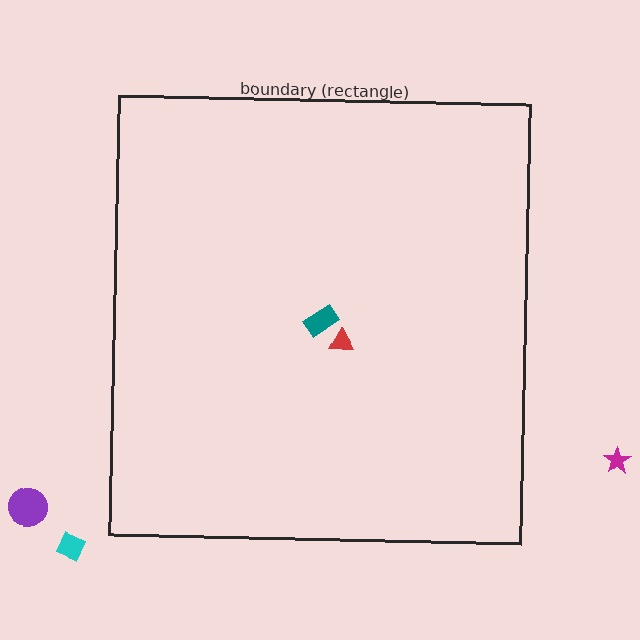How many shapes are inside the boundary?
2 inside, 3 outside.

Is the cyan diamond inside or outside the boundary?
Outside.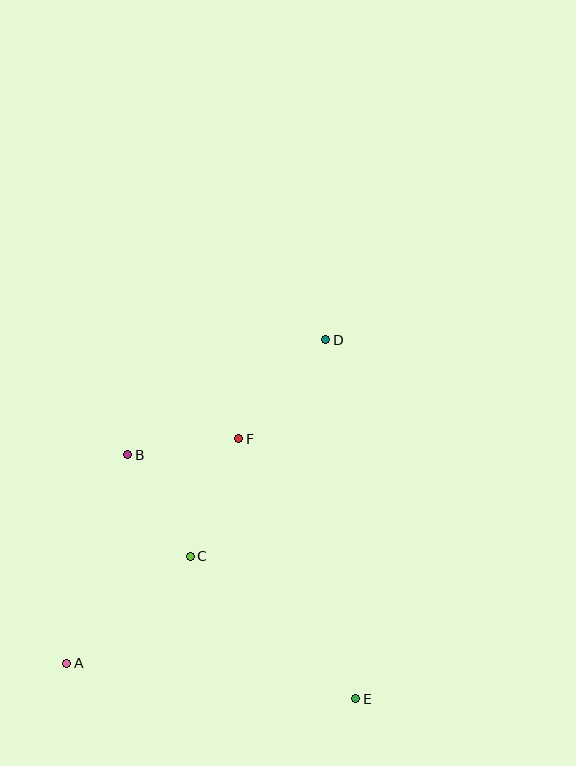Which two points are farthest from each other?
Points A and D are farthest from each other.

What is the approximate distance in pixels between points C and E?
The distance between C and E is approximately 218 pixels.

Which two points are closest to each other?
Points B and F are closest to each other.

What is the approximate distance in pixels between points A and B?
The distance between A and B is approximately 218 pixels.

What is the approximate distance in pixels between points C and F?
The distance between C and F is approximately 127 pixels.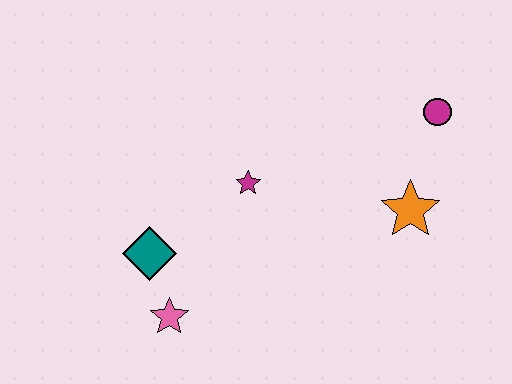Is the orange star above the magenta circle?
No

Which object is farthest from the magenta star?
The magenta circle is farthest from the magenta star.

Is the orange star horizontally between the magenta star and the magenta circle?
Yes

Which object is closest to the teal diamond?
The pink star is closest to the teal diamond.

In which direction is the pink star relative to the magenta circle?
The pink star is to the left of the magenta circle.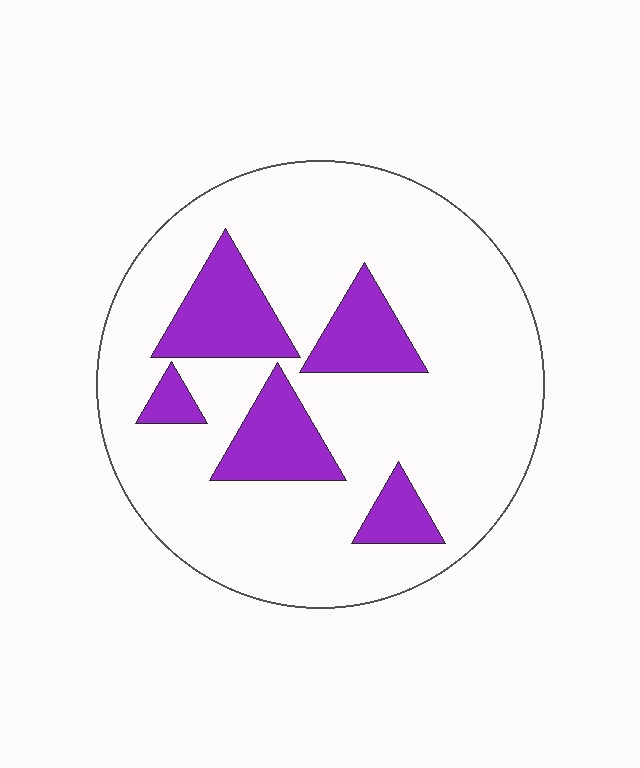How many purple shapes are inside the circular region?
5.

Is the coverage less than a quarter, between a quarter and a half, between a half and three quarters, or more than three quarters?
Less than a quarter.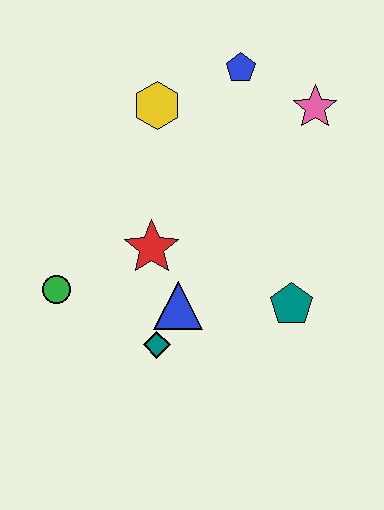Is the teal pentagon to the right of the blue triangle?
Yes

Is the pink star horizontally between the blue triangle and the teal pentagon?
No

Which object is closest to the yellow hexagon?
The blue pentagon is closest to the yellow hexagon.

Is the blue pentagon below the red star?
No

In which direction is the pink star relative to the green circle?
The pink star is to the right of the green circle.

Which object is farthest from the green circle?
The pink star is farthest from the green circle.